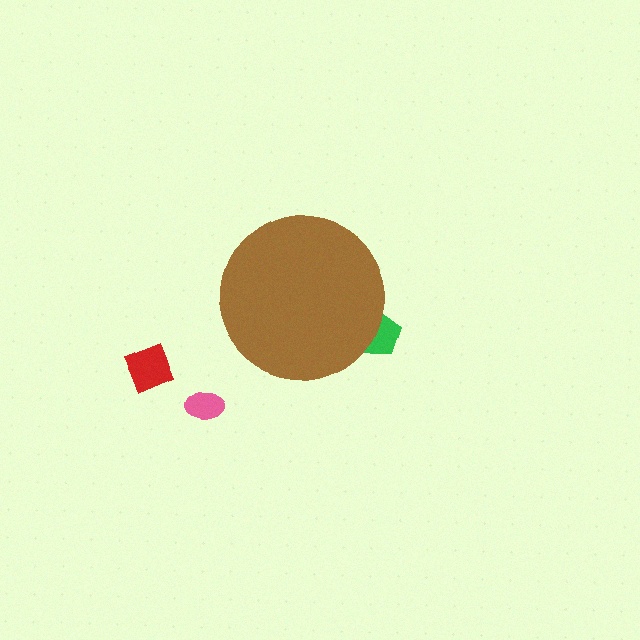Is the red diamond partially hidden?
No, the red diamond is fully visible.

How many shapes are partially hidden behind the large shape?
1 shape is partially hidden.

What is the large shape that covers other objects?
A brown circle.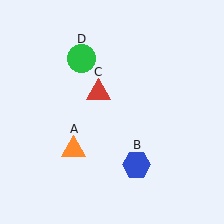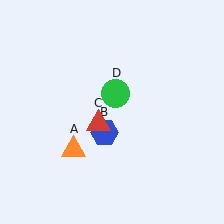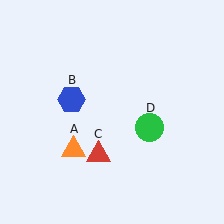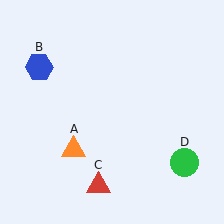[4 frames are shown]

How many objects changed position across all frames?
3 objects changed position: blue hexagon (object B), red triangle (object C), green circle (object D).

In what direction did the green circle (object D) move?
The green circle (object D) moved down and to the right.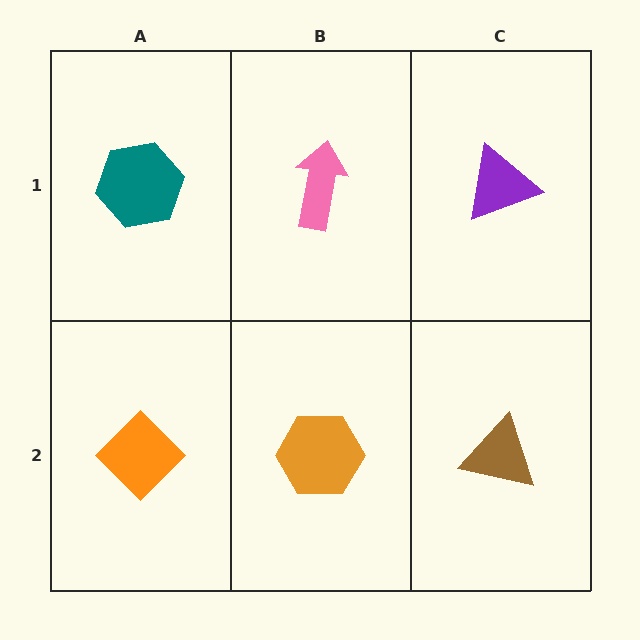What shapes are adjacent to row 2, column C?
A purple triangle (row 1, column C), an orange hexagon (row 2, column B).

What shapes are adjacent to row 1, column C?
A brown triangle (row 2, column C), a pink arrow (row 1, column B).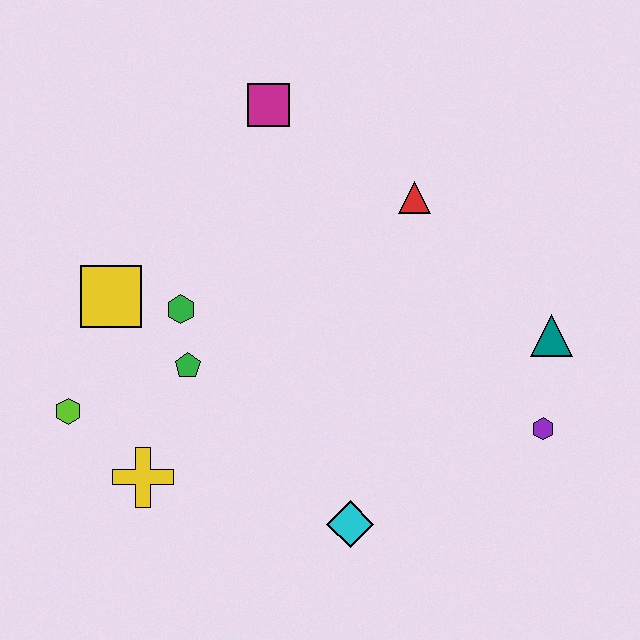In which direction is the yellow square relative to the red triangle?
The yellow square is to the left of the red triangle.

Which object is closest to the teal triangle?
The purple hexagon is closest to the teal triangle.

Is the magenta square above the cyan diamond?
Yes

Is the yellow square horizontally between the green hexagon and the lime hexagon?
Yes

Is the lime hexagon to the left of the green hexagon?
Yes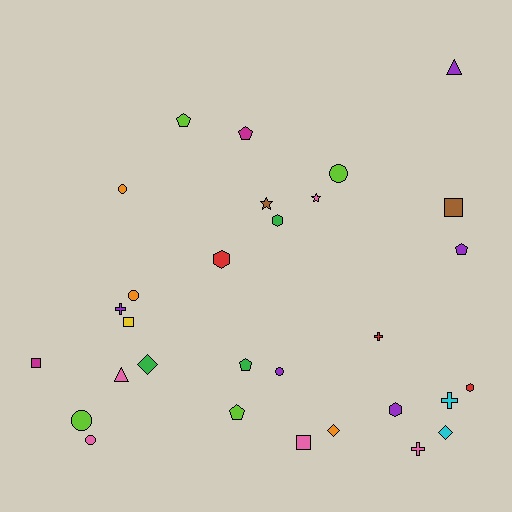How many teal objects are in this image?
There are no teal objects.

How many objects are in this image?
There are 30 objects.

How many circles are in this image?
There are 6 circles.